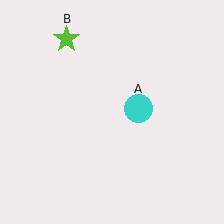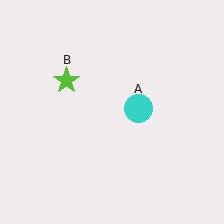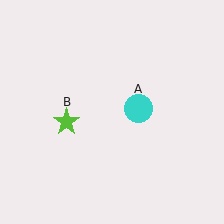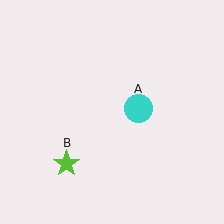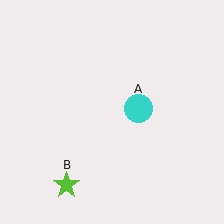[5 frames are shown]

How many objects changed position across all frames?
1 object changed position: lime star (object B).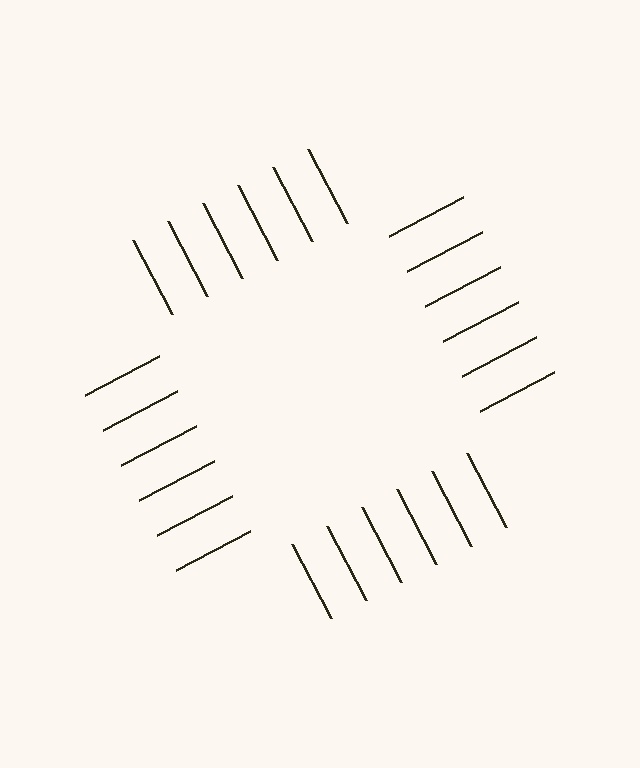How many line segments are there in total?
24 — 6 along each of the 4 edges.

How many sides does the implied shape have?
4 sides — the line-ends trace a square.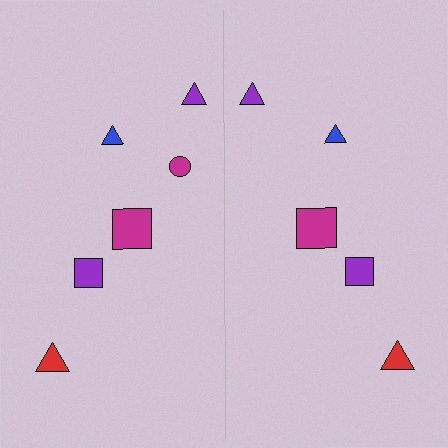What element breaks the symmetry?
A magenta circle is missing from the right side.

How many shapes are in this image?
There are 11 shapes in this image.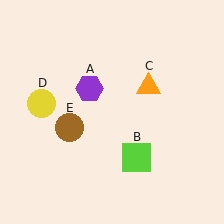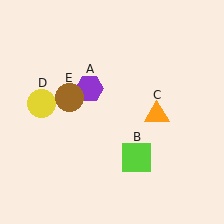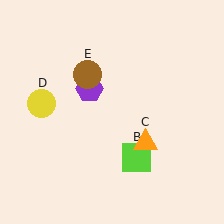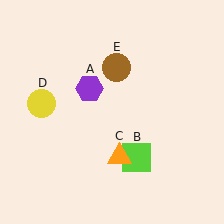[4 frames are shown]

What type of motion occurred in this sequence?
The orange triangle (object C), brown circle (object E) rotated clockwise around the center of the scene.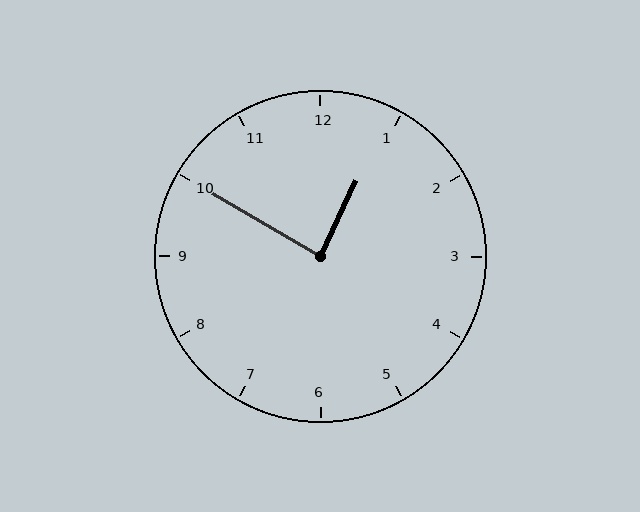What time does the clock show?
12:50.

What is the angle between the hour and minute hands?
Approximately 85 degrees.